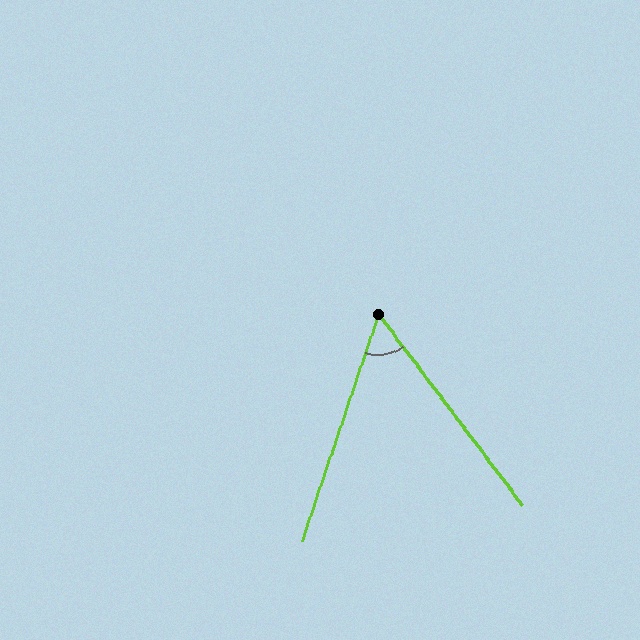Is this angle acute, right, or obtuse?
It is acute.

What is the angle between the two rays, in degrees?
Approximately 56 degrees.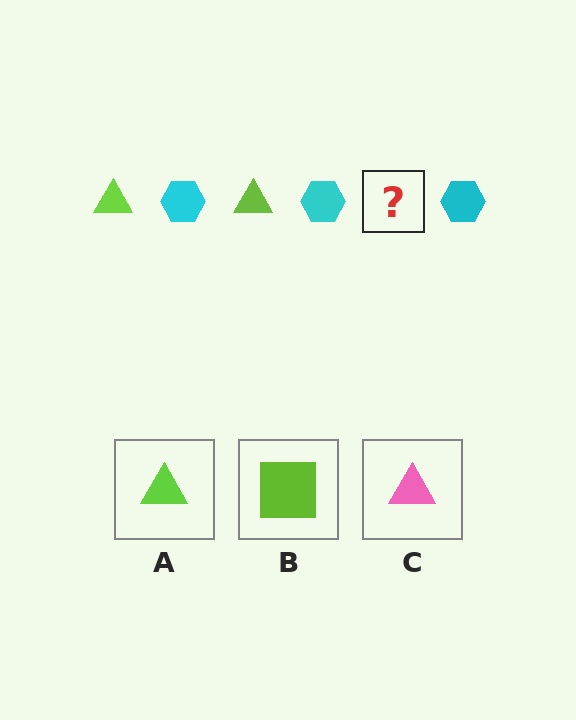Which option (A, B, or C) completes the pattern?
A.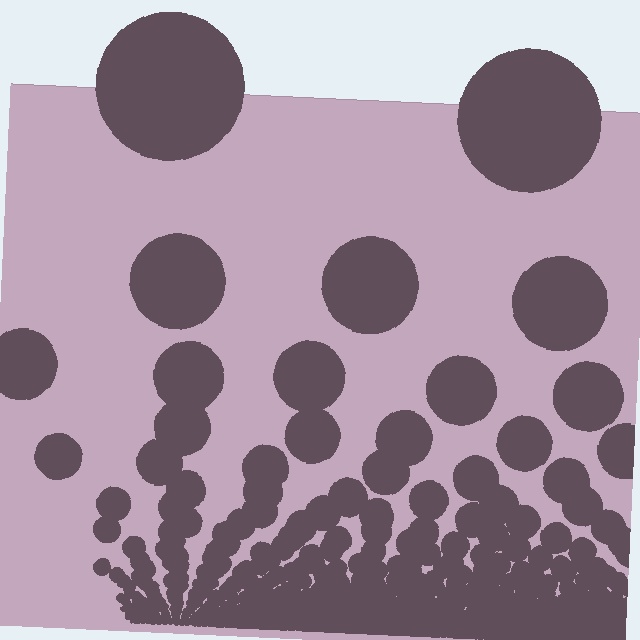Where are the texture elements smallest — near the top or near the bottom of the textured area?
Near the bottom.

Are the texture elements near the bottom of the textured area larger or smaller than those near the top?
Smaller. The gradient is inverted — elements near the bottom are smaller and denser.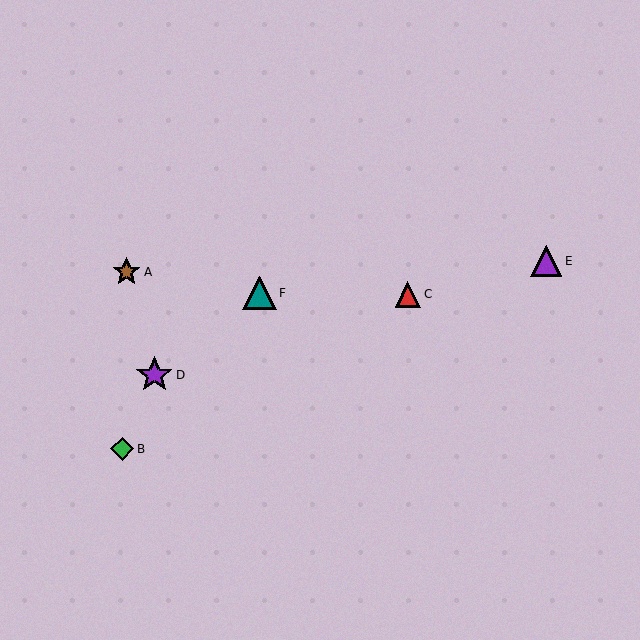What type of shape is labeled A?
Shape A is a brown star.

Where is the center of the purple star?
The center of the purple star is at (154, 375).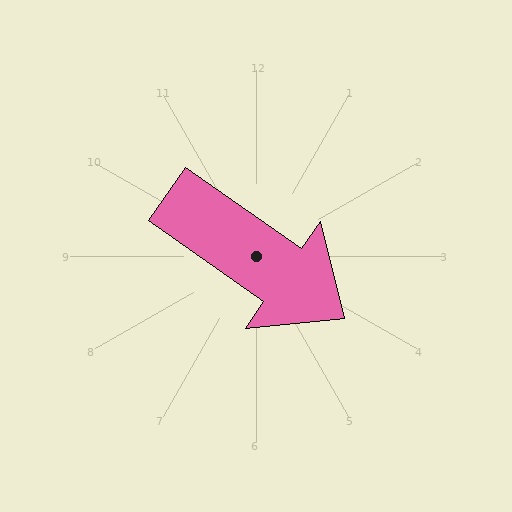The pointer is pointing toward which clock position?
Roughly 4 o'clock.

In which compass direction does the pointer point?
Southeast.